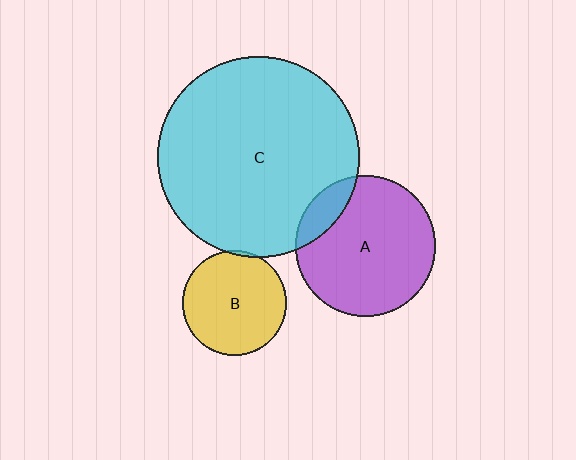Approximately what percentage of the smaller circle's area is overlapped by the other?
Approximately 15%.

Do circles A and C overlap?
Yes.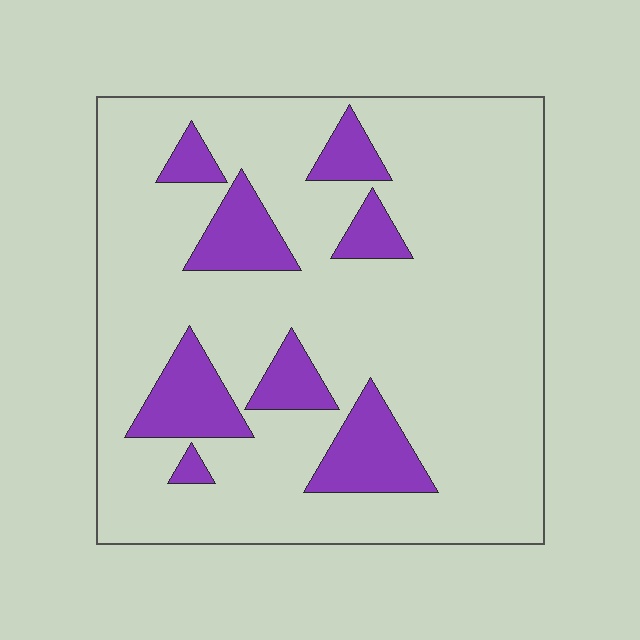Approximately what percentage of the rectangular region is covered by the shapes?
Approximately 20%.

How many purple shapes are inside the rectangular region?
8.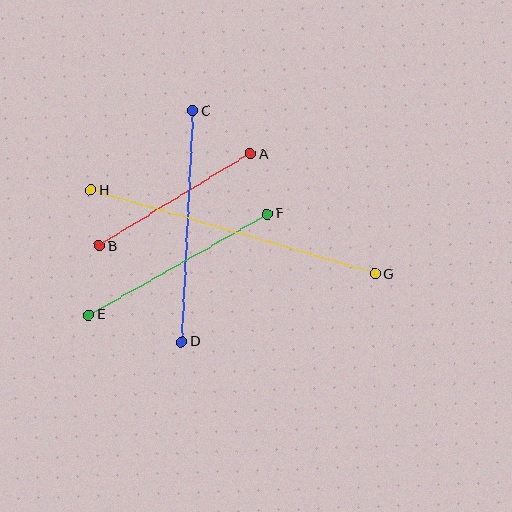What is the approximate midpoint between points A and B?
The midpoint is at approximately (175, 200) pixels.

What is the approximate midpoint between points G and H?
The midpoint is at approximately (233, 232) pixels.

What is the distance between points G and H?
The distance is approximately 296 pixels.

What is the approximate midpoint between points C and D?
The midpoint is at approximately (187, 226) pixels.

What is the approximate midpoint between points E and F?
The midpoint is at approximately (178, 264) pixels.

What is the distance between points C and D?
The distance is approximately 231 pixels.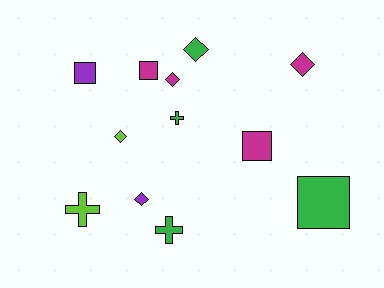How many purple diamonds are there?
There is 1 purple diamond.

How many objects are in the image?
There are 12 objects.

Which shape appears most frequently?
Diamond, with 5 objects.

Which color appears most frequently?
Magenta, with 4 objects.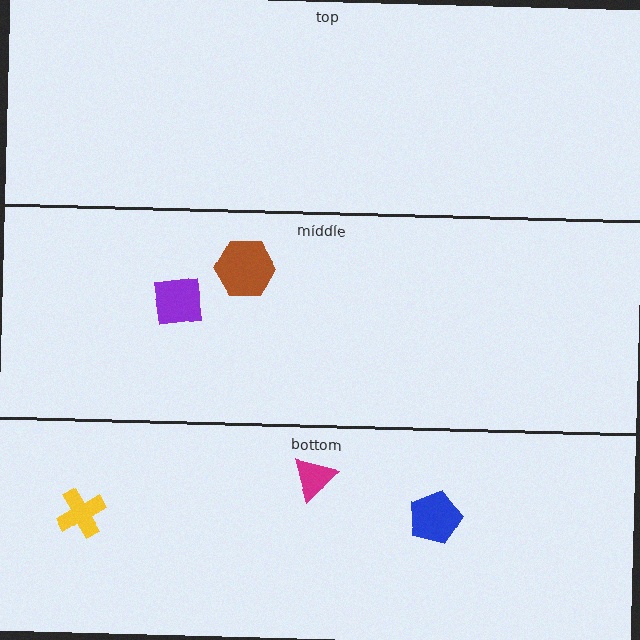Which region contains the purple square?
The middle region.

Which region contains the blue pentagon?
The bottom region.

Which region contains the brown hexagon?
The middle region.